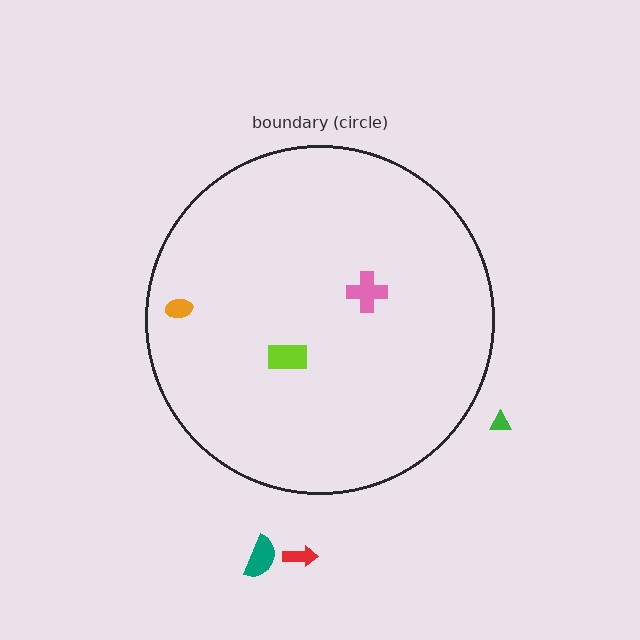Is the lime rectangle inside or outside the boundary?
Inside.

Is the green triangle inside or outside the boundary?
Outside.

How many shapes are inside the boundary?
3 inside, 3 outside.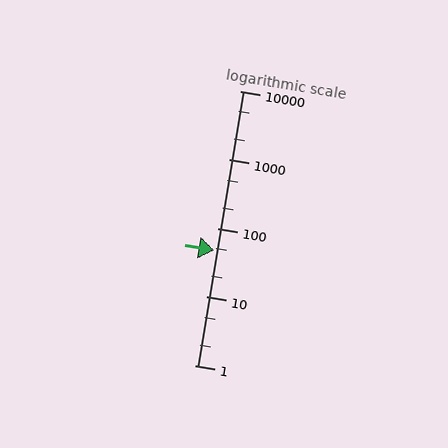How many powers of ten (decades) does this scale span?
The scale spans 4 decades, from 1 to 10000.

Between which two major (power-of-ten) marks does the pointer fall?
The pointer is between 10 and 100.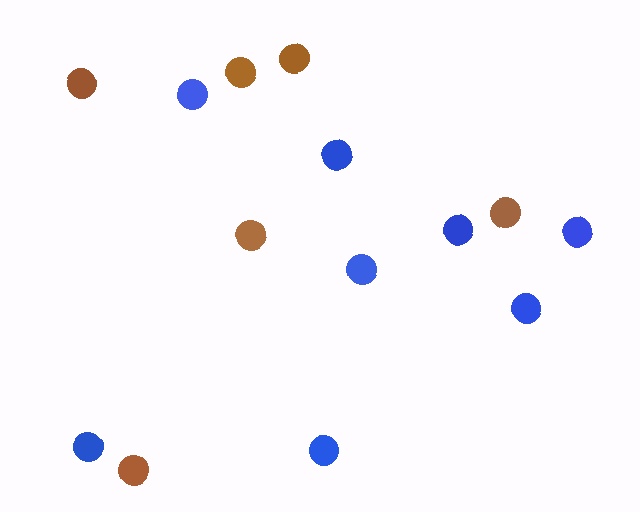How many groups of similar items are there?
There are 2 groups: one group of brown circles (6) and one group of blue circles (8).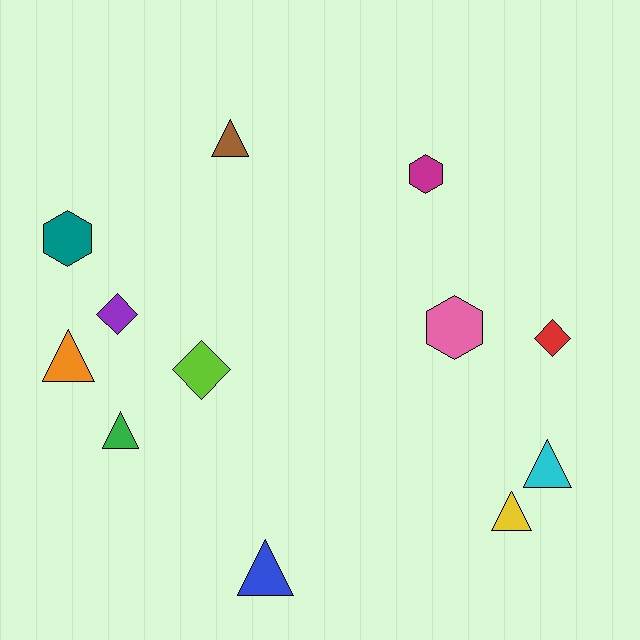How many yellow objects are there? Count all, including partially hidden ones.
There is 1 yellow object.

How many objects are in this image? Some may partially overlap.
There are 12 objects.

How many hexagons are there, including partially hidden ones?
There are 3 hexagons.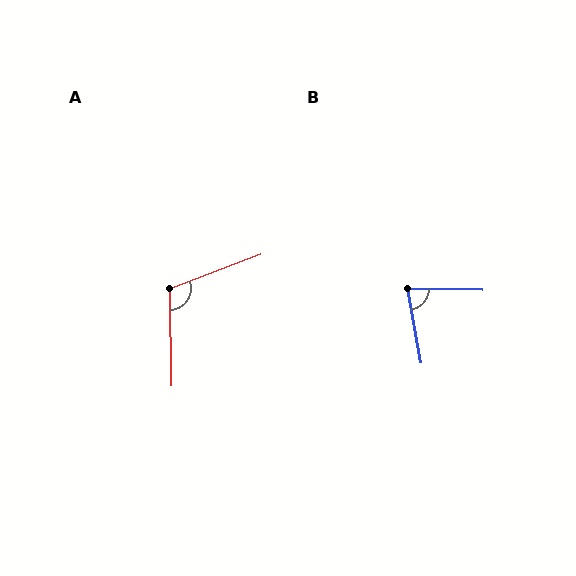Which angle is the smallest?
B, at approximately 78 degrees.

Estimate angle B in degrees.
Approximately 78 degrees.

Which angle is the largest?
A, at approximately 110 degrees.